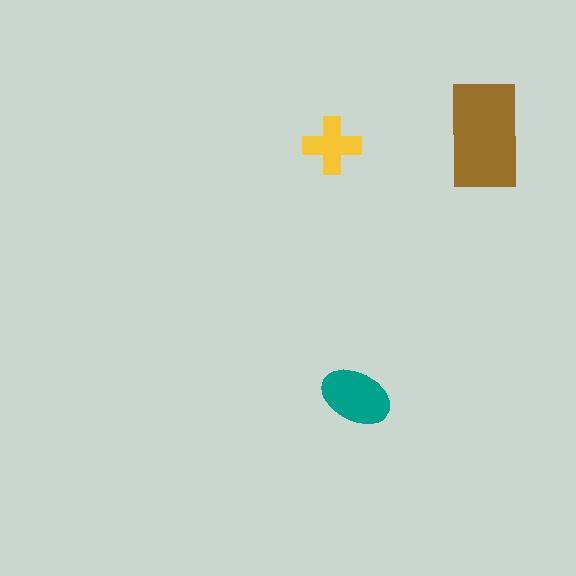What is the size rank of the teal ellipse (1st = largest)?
2nd.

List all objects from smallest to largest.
The yellow cross, the teal ellipse, the brown rectangle.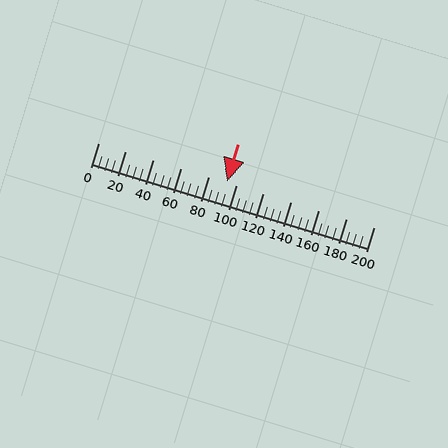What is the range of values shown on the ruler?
The ruler shows values from 0 to 200.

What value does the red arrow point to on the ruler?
The red arrow points to approximately 93.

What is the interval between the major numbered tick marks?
The major tick marks are spaced 20 units apart.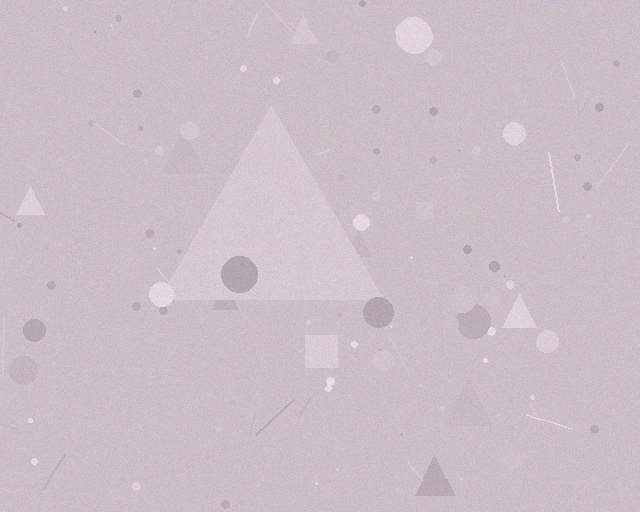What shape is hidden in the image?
A triangle is hidden in the image.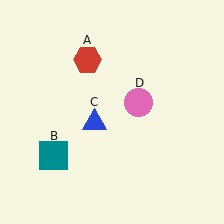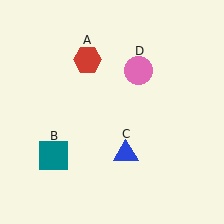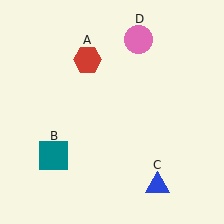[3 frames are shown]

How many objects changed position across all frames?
2 objects changed position: blue triangle (object C), pink circle (object D).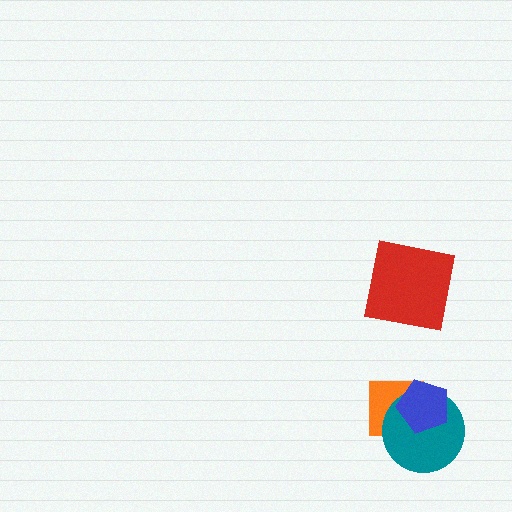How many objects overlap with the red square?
0 objects overlap with the red square.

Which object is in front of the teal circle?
The blue pentagon is in front of the teal circle.